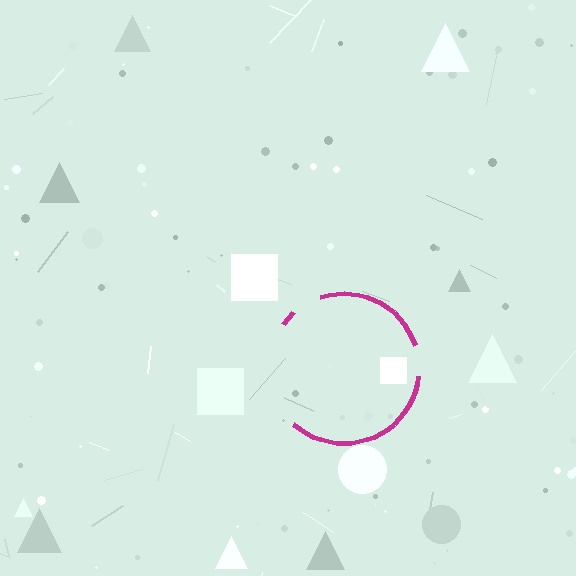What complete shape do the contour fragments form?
The contour fragments form a circle.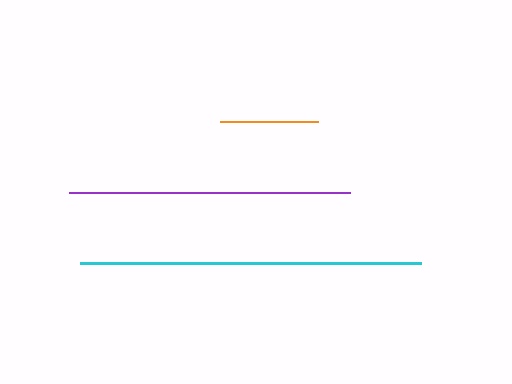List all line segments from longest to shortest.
From longest to shortest: cyan, purple, orange.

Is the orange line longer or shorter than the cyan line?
The cyan line is longer than the orange line.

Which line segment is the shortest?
The orange line is the shortest at approximately 98 pixels.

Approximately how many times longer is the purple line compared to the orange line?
The purple line is approximately 2.9 times the length of the orange line.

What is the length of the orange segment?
The orange segment is approximately 98 pixels long.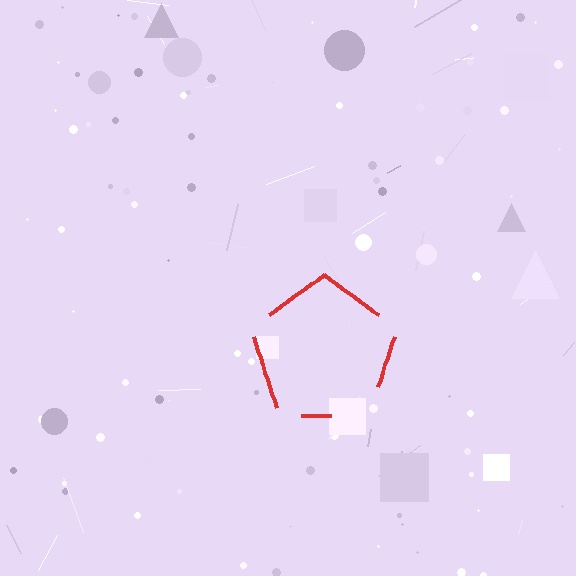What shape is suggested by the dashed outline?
The dashed outline suggests a pentagon.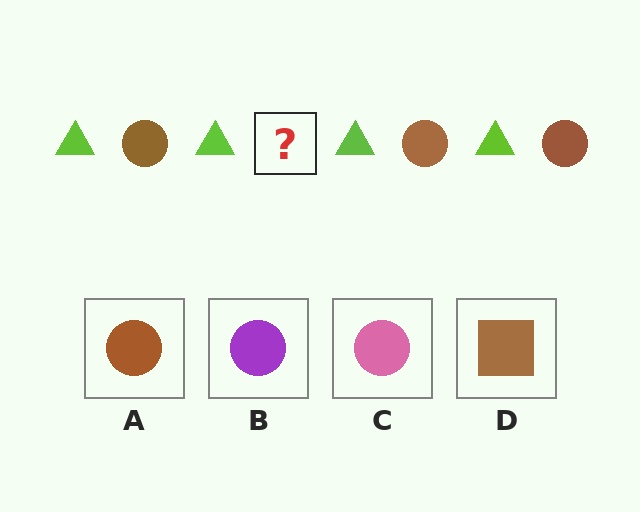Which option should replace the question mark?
Option A.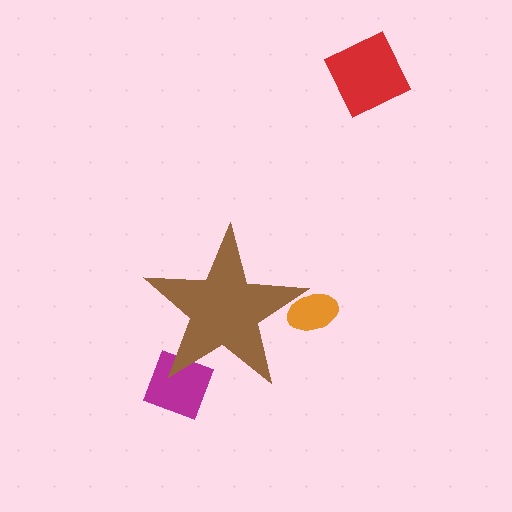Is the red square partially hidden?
No, the red square is fully visible.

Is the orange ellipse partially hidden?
Yes, the orange ellipse is partially hidden behind the brown star.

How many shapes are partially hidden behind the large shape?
2 shapes are partially hidden.